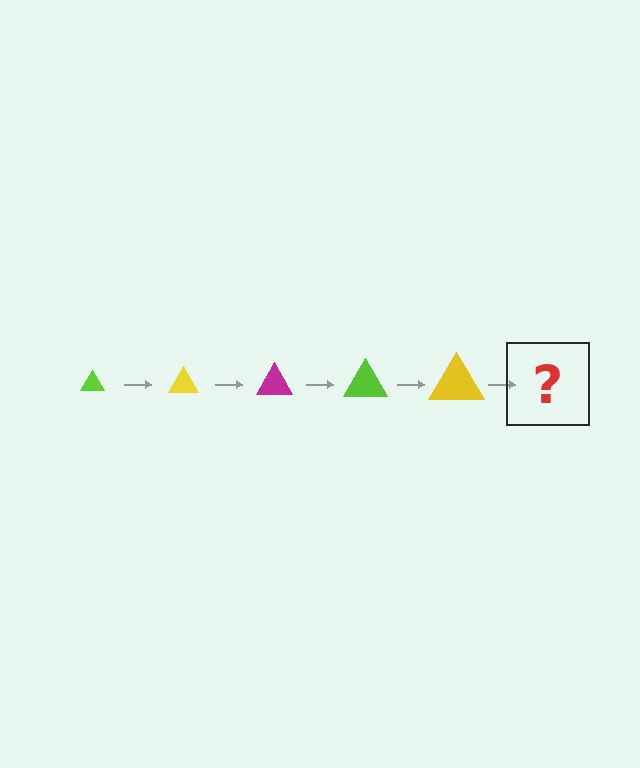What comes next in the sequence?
The next element should be a magenta triangle, larger than the previous one.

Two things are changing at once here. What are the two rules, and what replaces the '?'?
The two rules are that the triangle grows larger each step and the color cycles through lime, yellow, and magenta. The '?' should be a magenta triangle, larger than the previous one.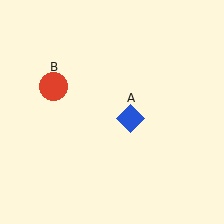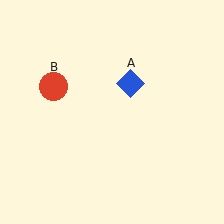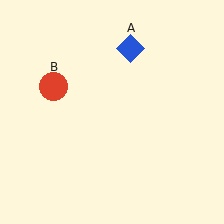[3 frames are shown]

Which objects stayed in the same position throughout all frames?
Red circle (object B) remained stationary.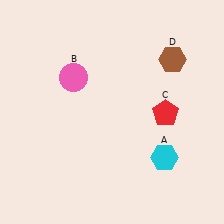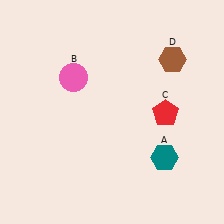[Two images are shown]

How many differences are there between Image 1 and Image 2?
There is 1 difference between the two images.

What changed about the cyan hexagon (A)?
In Image 1, A is cyan. In Image 2, it changed to teal.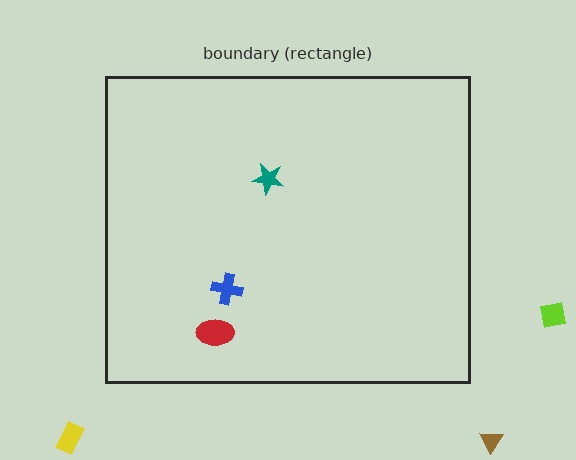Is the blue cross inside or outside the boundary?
Inside.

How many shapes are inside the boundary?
3 inside, 3 outside.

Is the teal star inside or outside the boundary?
Inside.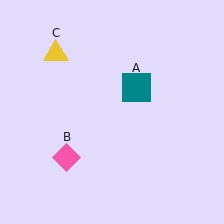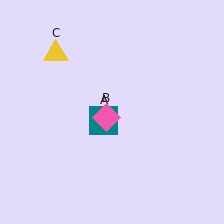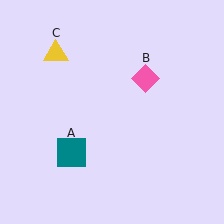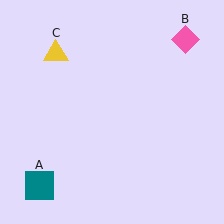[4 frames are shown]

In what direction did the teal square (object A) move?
The teal square (object A) moved down and to the left.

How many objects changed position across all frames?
2 objects changed position: teal square (object A), pink diamond (object B).